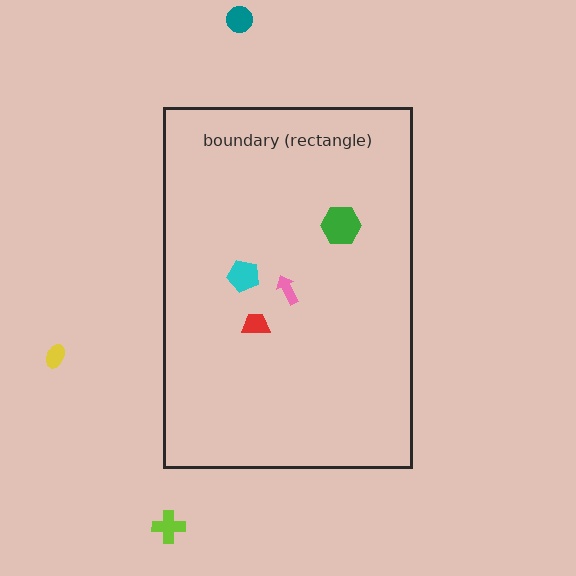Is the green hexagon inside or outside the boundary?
Inside.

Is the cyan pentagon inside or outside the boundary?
Inside.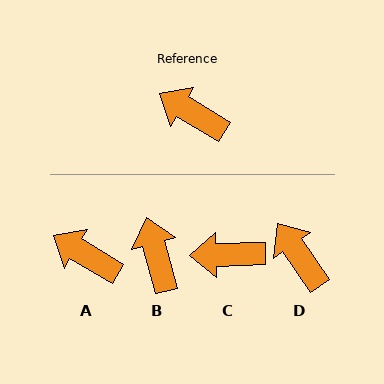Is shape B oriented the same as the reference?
No, it is off by about 44 degrees.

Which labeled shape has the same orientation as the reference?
A.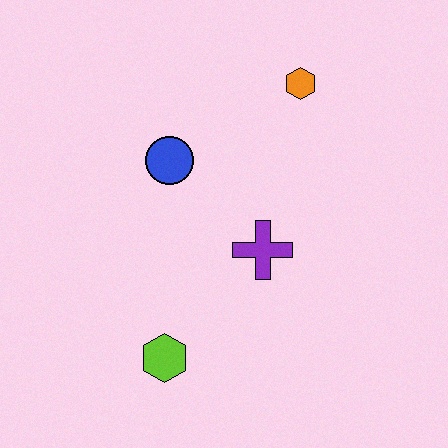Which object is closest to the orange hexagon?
The blue circle is closest to the orange hexagon.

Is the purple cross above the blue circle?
No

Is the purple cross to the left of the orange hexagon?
Yes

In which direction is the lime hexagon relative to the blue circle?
The lime hexagon is below the blue circle.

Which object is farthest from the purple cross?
The orange hexagon is farthest from the purple cross.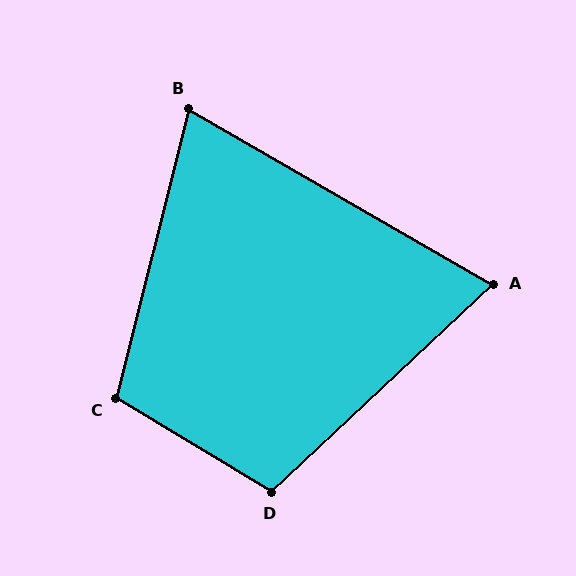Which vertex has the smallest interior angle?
A, at approximately 73 degrees.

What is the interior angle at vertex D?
Approximately 106 degrees (obtuse).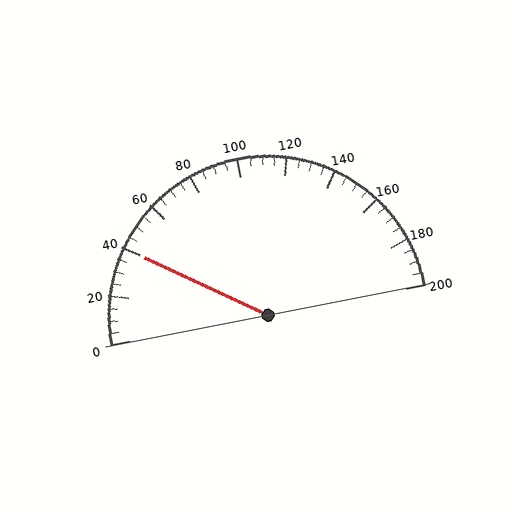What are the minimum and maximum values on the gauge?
The gauge ranges from 0 to 200.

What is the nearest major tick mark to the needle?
The nearest major tick mark is 40.